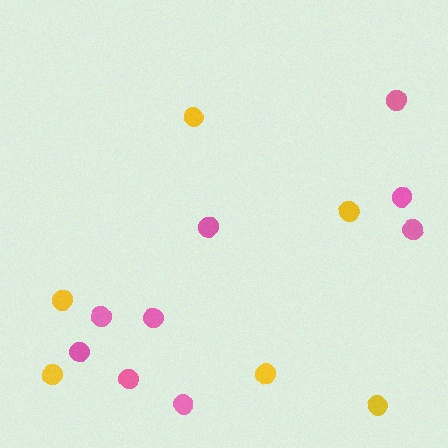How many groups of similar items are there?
There are 2 groups: one group of pink circles (9) and one group of yellow circles (6).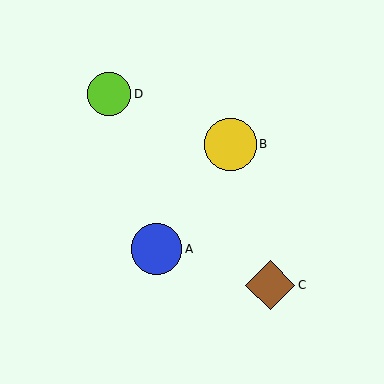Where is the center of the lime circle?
The center of the lime circle is at (109, 94).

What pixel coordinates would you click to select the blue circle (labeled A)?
Click at (157, 249) to select the blue circle A.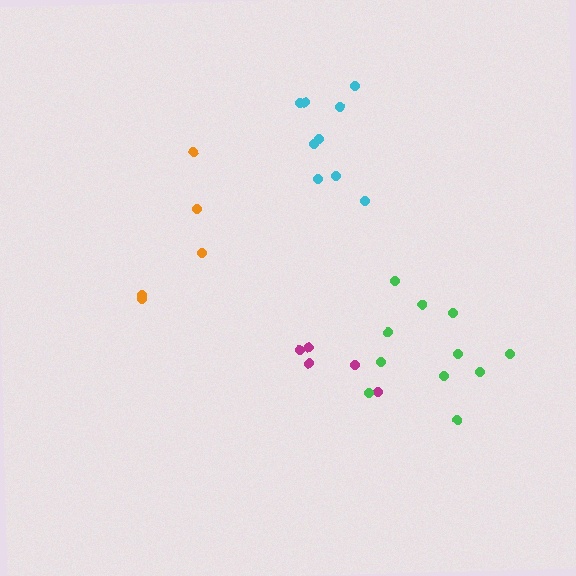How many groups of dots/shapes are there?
There are 4 groups.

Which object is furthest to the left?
The orange cluster is leftmost.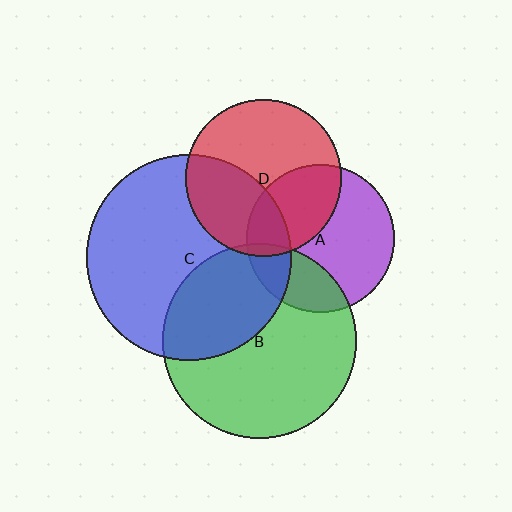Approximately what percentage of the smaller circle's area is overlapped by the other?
Approximately 35%.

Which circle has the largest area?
Circle C (blue).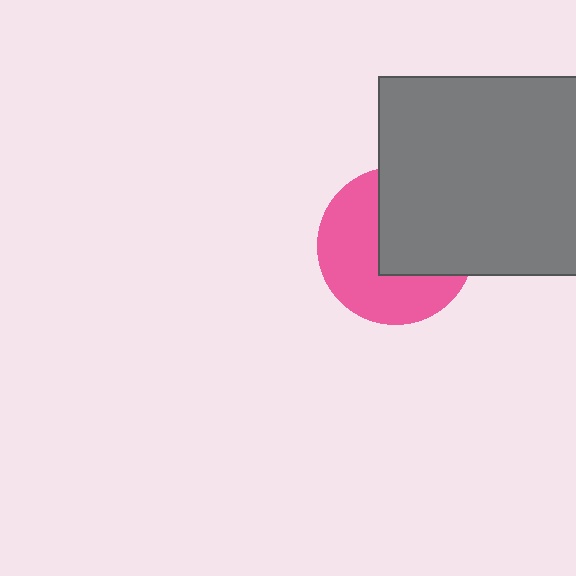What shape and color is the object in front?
The object in front is a gray square.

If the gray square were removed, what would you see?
You would see the complete pink circle.